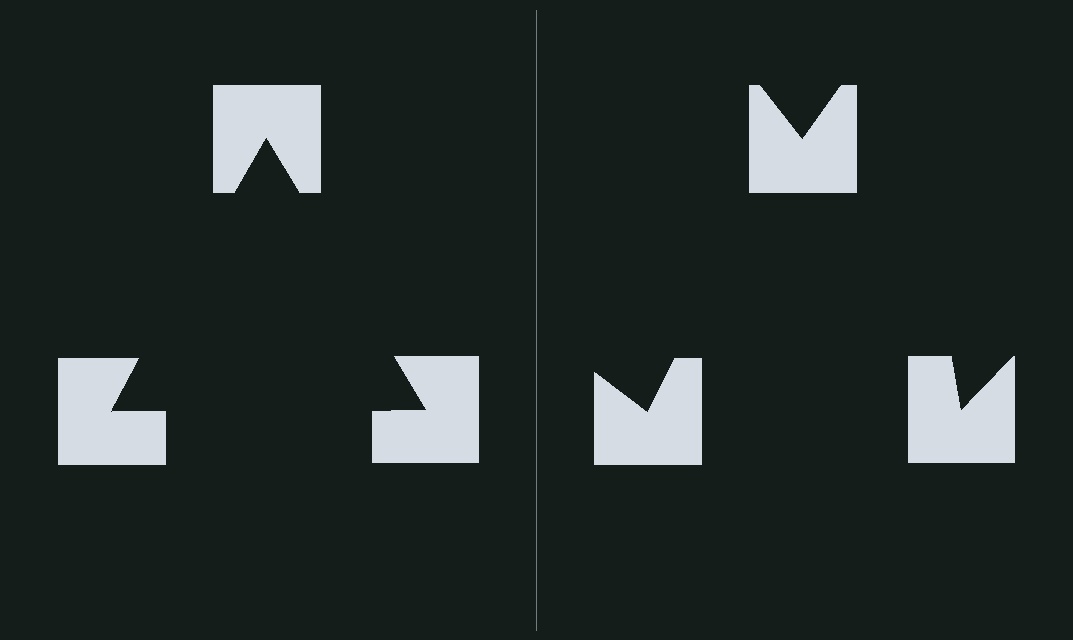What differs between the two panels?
The notched squares are positioned identically on both sides; only the wedge orientations differ. On the left they align to a triangle; on the right they are misaligned.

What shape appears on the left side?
An illusory triangle.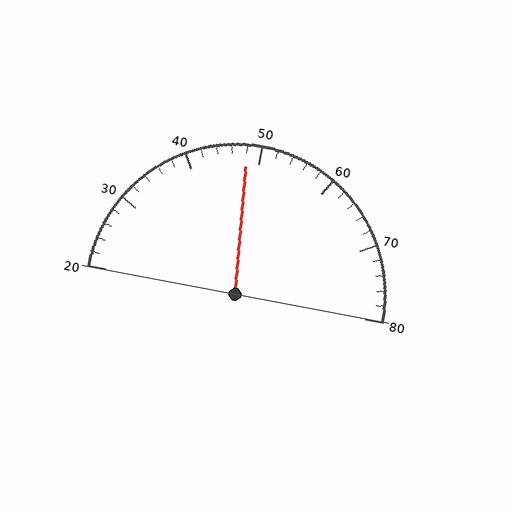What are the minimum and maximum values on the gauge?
The gauge ranges from 20 to 80.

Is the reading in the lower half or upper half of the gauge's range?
The reading is in the lower half of the range (20 to 80).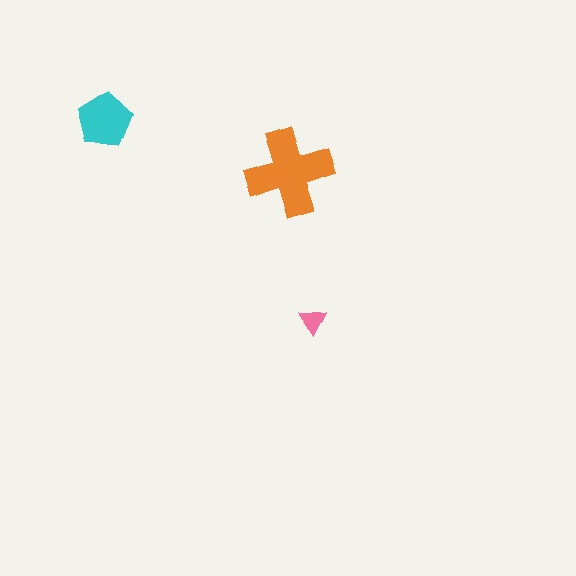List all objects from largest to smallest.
The orange cross, the cyan pentagon, the pink triangle.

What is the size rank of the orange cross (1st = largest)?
1st.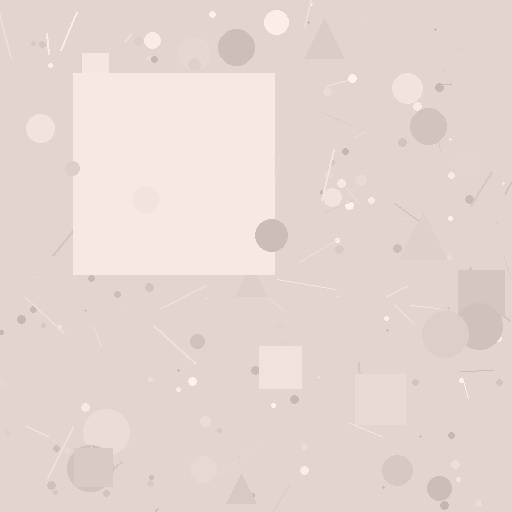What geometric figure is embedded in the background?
A square is embedded in the background.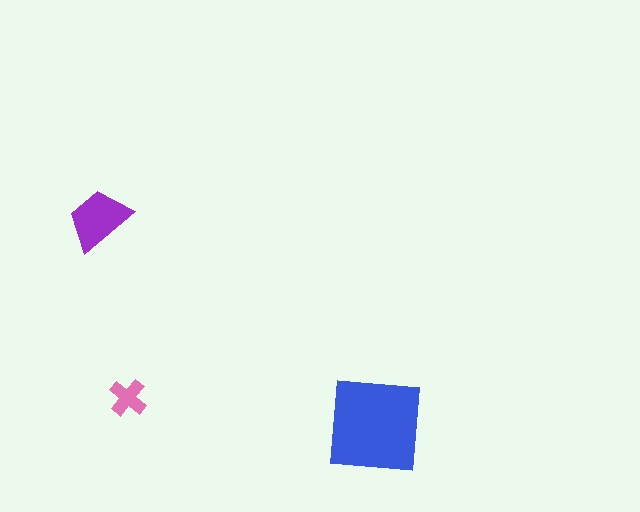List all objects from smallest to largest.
The pink cross, the purple trapezoid, the blue square.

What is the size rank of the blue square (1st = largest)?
1st.